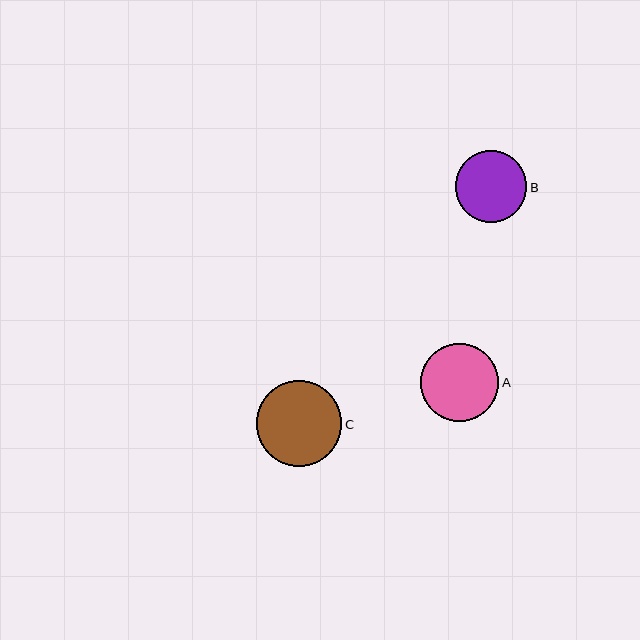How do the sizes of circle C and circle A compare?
Circle C and circle A are approximately the same size.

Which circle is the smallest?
Circle B is the smallest with a size of approximately 72 pixels.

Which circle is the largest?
Circle C is the largest with a size of approximately 85 pixels.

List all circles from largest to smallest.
From largest to smallest: C, A, B.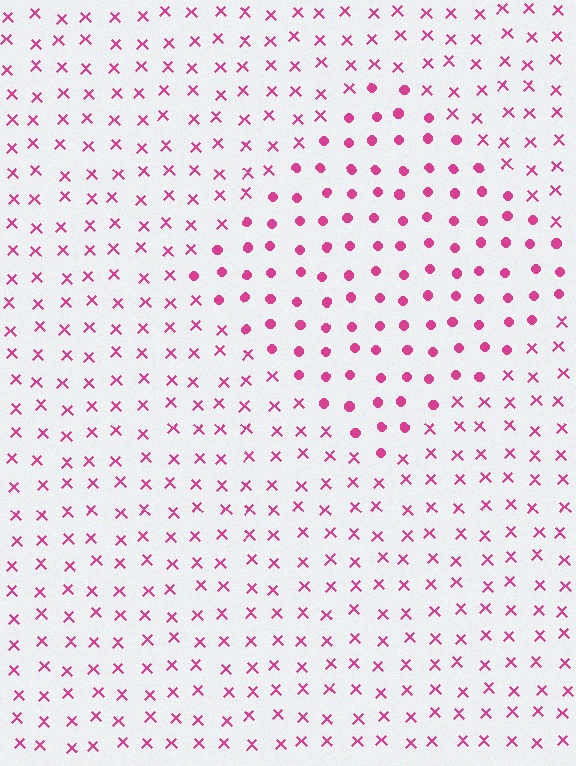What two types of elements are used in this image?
The image uses circles inside the diamond region and X marks outside it.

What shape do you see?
I see a diamond.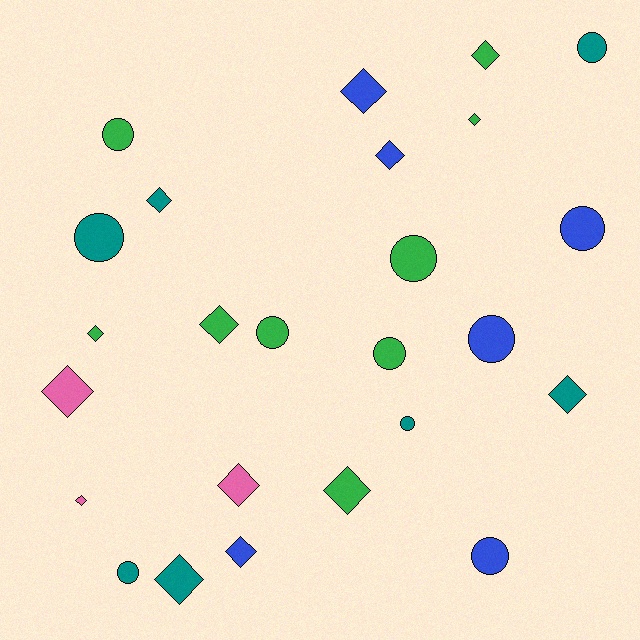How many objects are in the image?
There are 25 objects.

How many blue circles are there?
There are 3 blue circles.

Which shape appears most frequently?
Diamond, with 14 objects.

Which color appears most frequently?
Green, with 9 objects.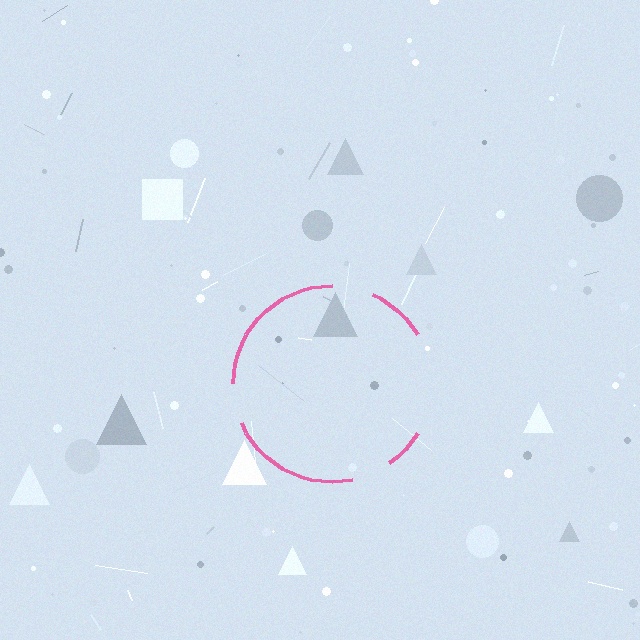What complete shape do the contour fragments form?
The contour fragments form a circle.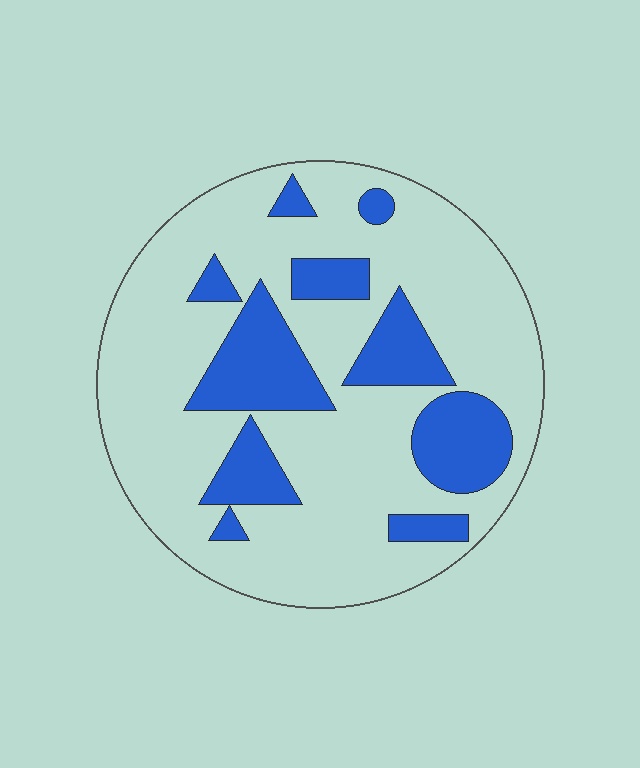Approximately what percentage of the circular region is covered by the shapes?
Approximately 25%.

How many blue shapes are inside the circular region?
10.